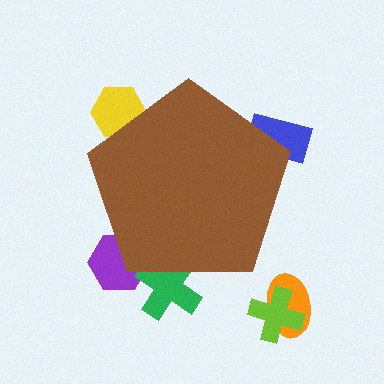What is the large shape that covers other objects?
A brown pentagon.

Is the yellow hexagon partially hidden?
Yes, the yellow hexagon is partially hidden behind the brown pentagon.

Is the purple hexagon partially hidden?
Yes, the purple hexagon is partially hidden behind the brown pentagon.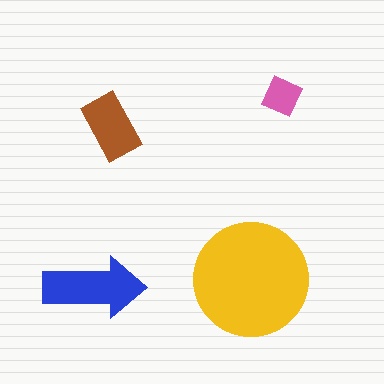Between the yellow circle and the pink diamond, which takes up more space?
The yellow circle.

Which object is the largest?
The yellow circle.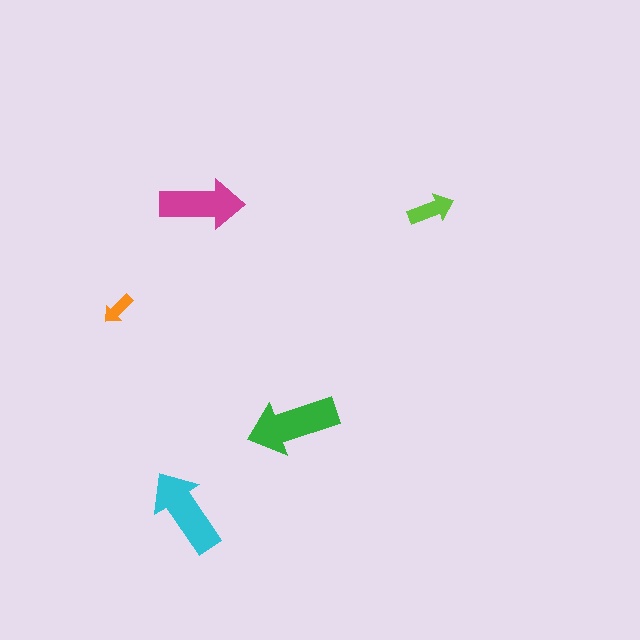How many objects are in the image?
There are 5 objects in the image.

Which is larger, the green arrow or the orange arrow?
The green one.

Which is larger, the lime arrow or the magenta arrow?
The magenta one.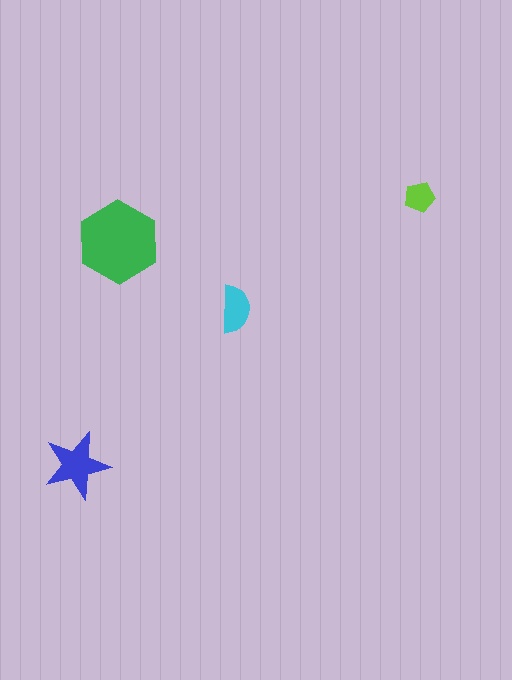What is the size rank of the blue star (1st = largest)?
2nd.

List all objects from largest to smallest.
The green hexagon, the blue star, the cyan semicircle, the lime pentagon.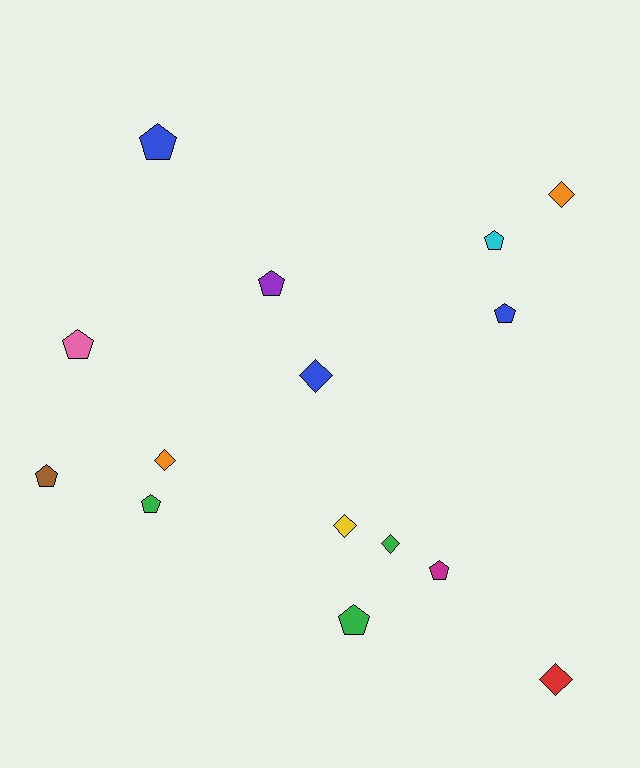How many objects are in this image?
There are 15 objects.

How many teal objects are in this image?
There are no teal objects.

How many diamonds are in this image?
There are 6 diamonds.